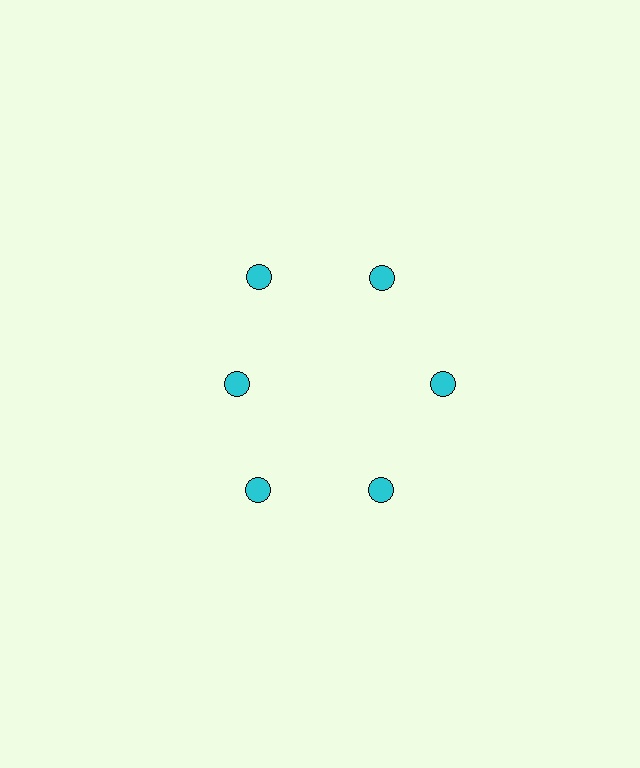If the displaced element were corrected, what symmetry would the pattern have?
It would have 6-fold rotational symmetry — the pattern would map onto itself every 60 degrees.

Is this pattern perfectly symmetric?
No. The 6 cyan circles are arranged in a ring, but one element near the 9 o'clock position is pulled inward toward the center, breaking the 6-fold rotational symmetry.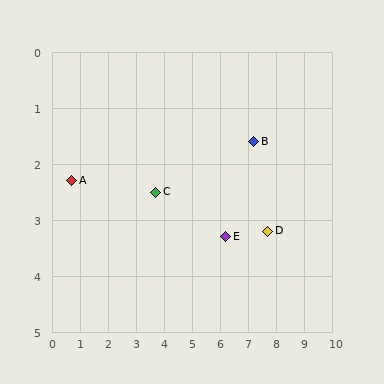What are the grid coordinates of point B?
Point B is at approximately (7.2, 1.6).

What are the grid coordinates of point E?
Point E is at approximately (6.2, 3.3).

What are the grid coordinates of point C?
Point C is at approximately (3.7, 2.5).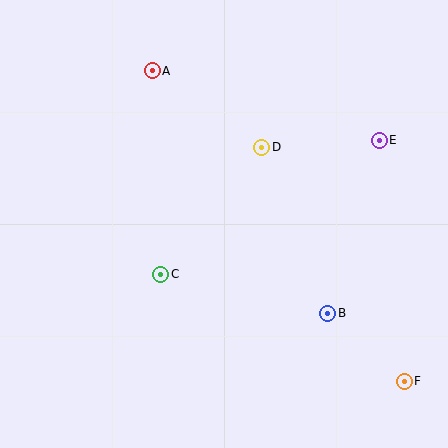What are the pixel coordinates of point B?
Point B is at (327, 313).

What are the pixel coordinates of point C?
Point C is at (161, 274).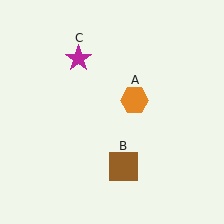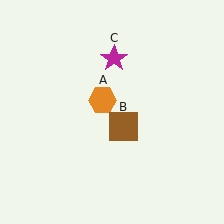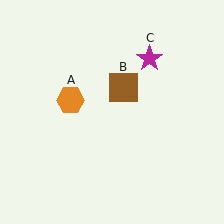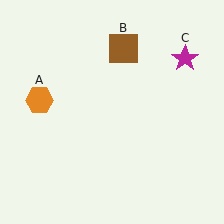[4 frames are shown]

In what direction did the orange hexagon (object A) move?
The orange hexagon (object A) moved left.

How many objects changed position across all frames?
3 objects changed position: orange hexagon (object A), brown square (object B), magenta star (object C).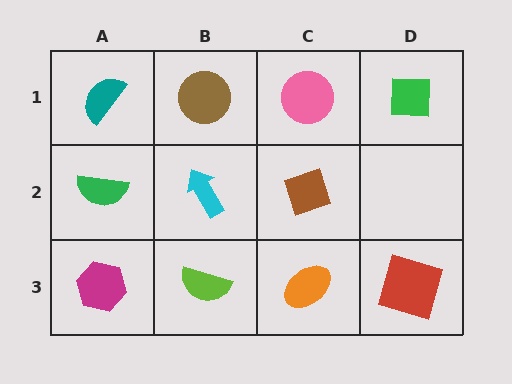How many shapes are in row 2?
3 shapes.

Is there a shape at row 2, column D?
No, that cell is empty.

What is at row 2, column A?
A green semicircle.